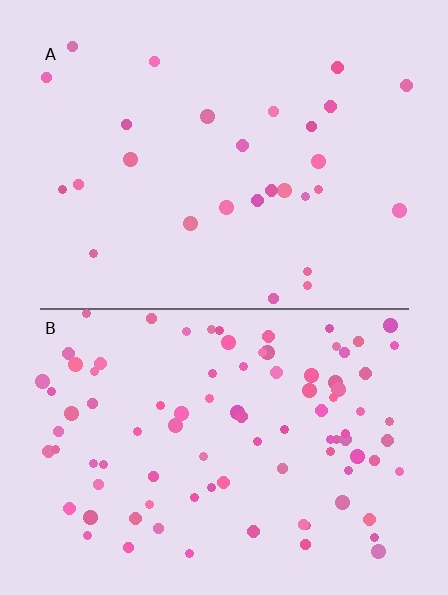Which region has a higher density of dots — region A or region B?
B (the bottom).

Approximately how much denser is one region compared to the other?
Approximately 3.3× — region B over region A.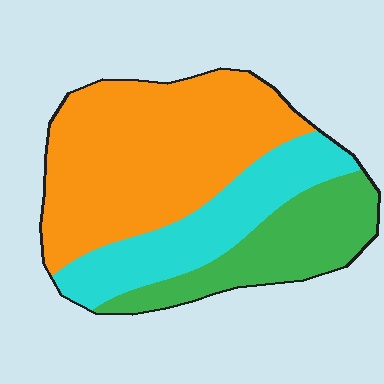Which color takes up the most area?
Orange, at roughly 50%.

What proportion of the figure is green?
Green takes up between a sixth and a third of the figure.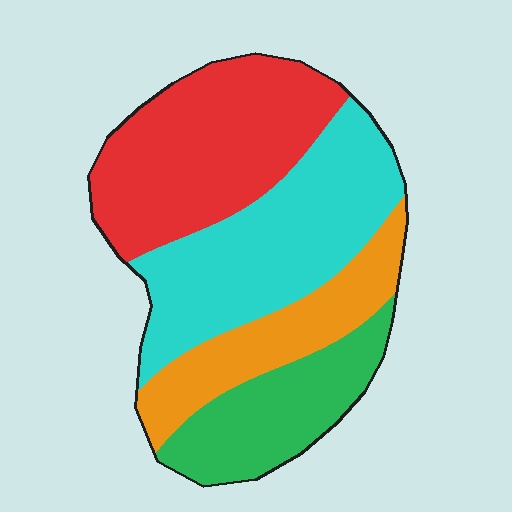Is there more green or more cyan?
Cyan.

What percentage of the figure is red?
Red covers roughly 30% of the figure.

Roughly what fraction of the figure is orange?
Orange takes up about one sixth (1/6) of the figure.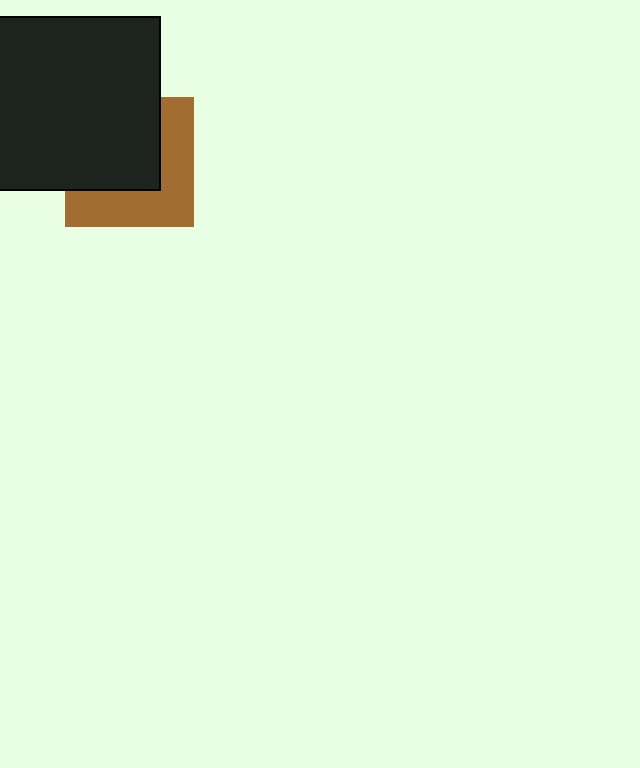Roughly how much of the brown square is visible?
About half of it is visible (roughly 46%).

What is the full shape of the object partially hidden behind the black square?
The partially hidden object is a brown square.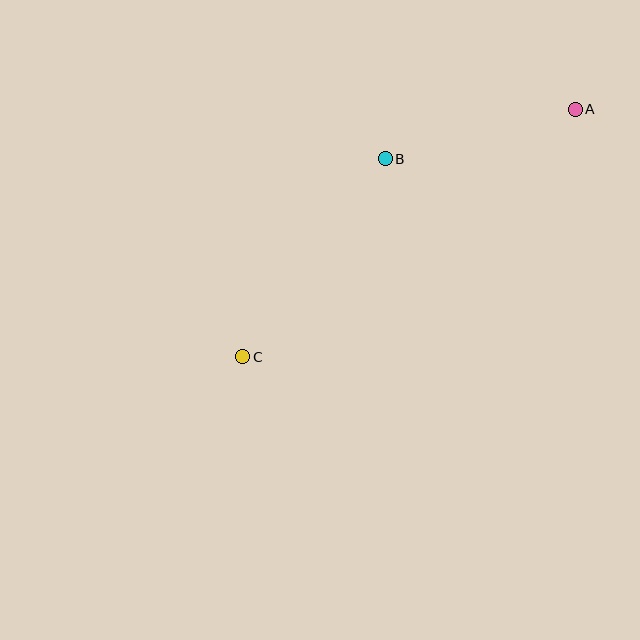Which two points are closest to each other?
Points A and B are closest to each other.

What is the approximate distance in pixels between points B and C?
The distance between B and C is approximately 244 pixels.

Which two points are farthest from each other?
Points A and C are farthest from each other.